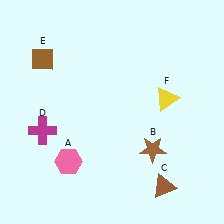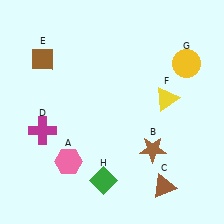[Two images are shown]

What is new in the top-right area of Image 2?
A yellow circle (G) was added in the top-right area of Image 2.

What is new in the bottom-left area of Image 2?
A green diamond (H) was added in the bottom-left area of Image 2.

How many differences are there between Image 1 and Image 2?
There are 2 differences between the two images.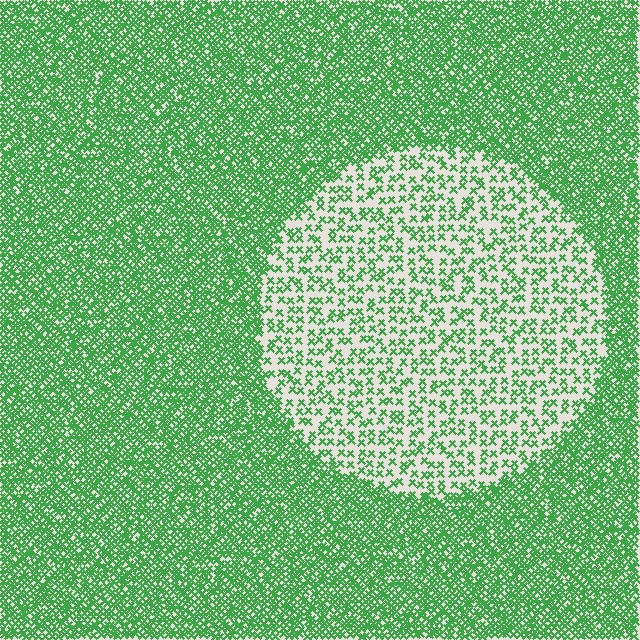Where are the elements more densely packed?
The elements are more densely packed outside the circle boundary.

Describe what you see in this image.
The image contains small green elements arranged at two different densities. A circle-shaped region is visible where the elements are less densely packed than the surrounding area.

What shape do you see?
I see a circle.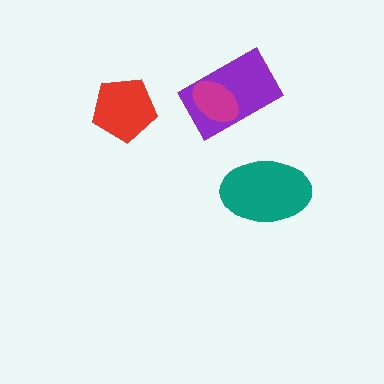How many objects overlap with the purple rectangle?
1 object overlaps with the purple rectangle.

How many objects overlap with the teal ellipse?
0 objects overlap with the teal ellipse.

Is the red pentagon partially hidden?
No, no other shape covers it.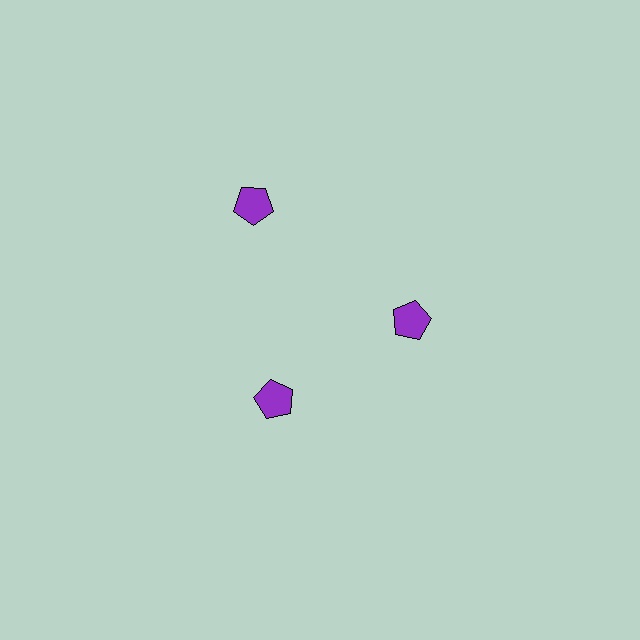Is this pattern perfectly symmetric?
No. The 3 purple pentagons are arranged in a ring, but one element near the 11 o'clock position is pushed outward from the center, breaking the 3-fold rotational symmetry.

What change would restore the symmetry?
The symmetry would be restored by moving it inward, back onto the ring so that all 3 pentagons sit at equal angles and equal distance from the center.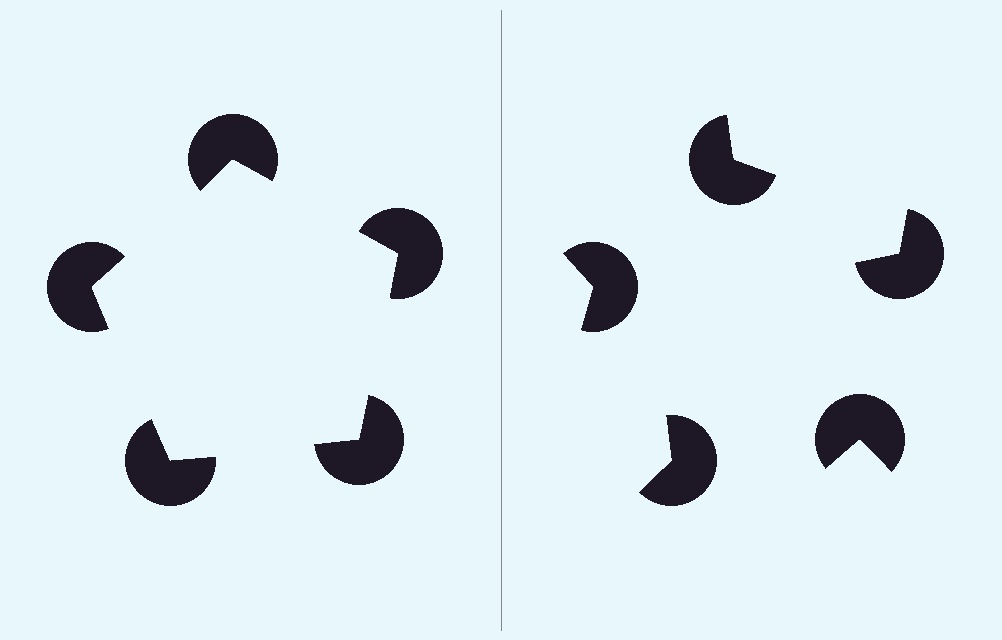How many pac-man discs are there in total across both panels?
10 — 5 on each side.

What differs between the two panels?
The pac-man discs are positioned identically on both sides; only the wedge orientations differ. On the left they align to a pentagon; on the right they are misaligned.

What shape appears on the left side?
An illusory pentagon.